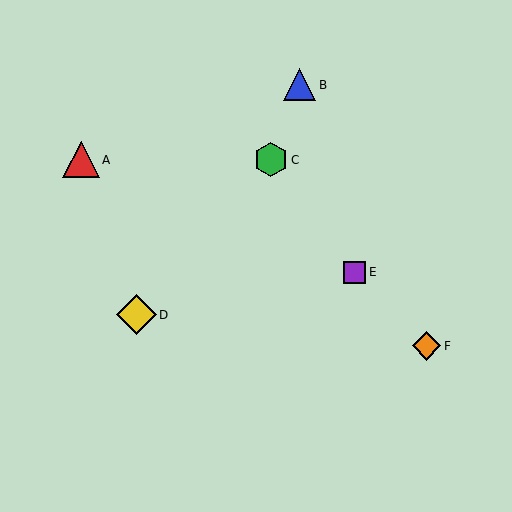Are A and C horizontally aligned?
Yes, both are at y≈160.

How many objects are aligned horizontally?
2 objects (A, C) are aligned horizontally.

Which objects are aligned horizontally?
Objects A, C are aligned horizontally.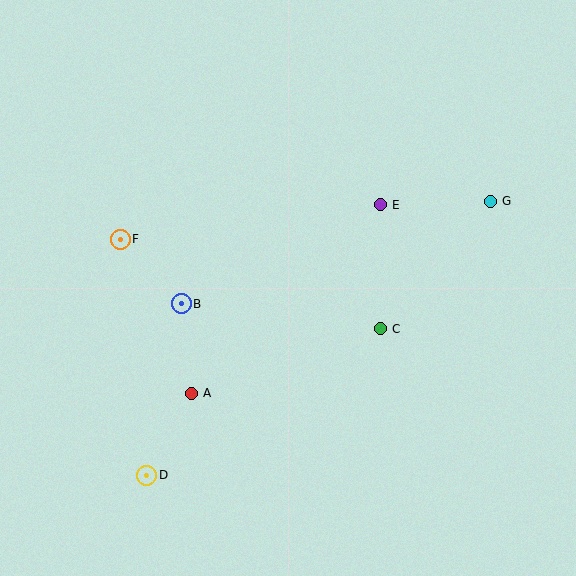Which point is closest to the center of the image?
Point C at (380, 329) is closest to the center.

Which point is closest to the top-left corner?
Point F is closest to the top-left corner.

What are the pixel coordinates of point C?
Point C is at (380, 329).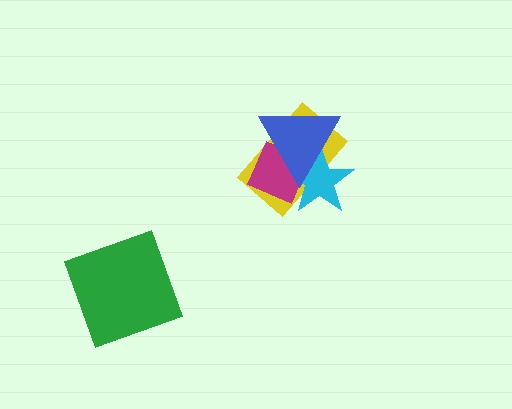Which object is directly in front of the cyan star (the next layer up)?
The magenta diamond is directly in front of the cyan star.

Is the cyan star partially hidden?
Yes, it is partially covered by another shape.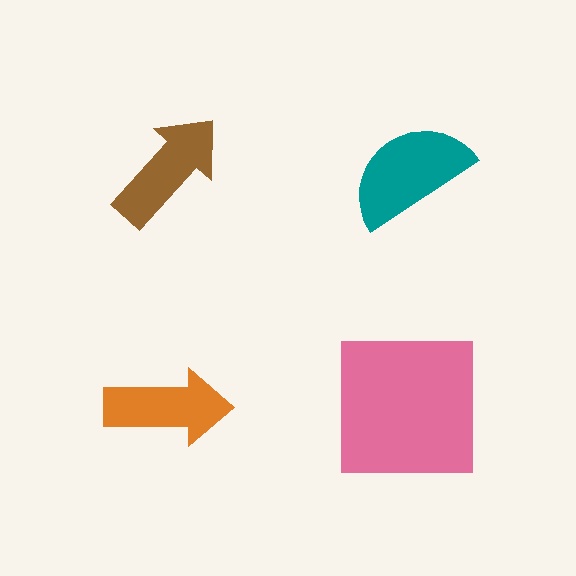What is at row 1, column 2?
A teal semicircle.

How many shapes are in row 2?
2 shapes.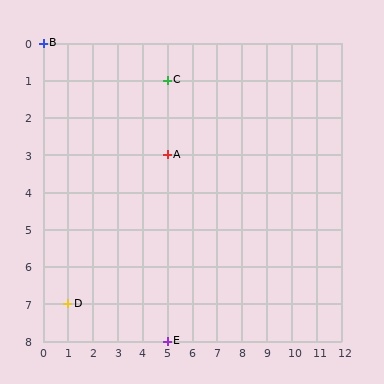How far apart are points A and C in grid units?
Points A and C are 2 rows apart.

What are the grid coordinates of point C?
Point C is at grid coordinates (5, 1).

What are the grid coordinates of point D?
Point D is at grid coordinates (1, 7).